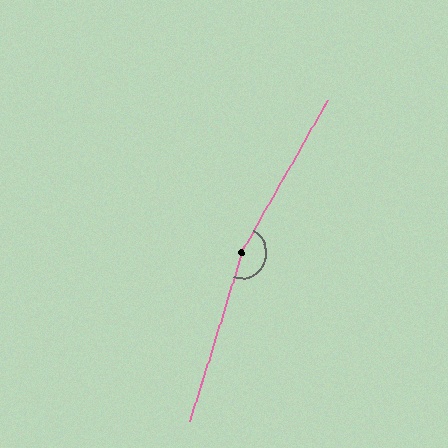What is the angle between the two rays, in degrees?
Approximately 167 degrees.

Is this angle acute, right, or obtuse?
It is obtuse.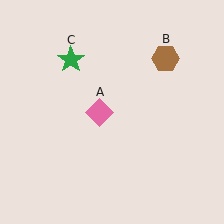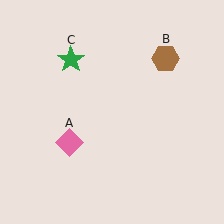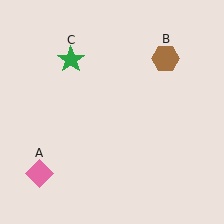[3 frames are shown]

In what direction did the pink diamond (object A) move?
The pink diamond (object A) moved down and to the left.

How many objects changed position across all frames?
1 object changed position: pink diamond (object A).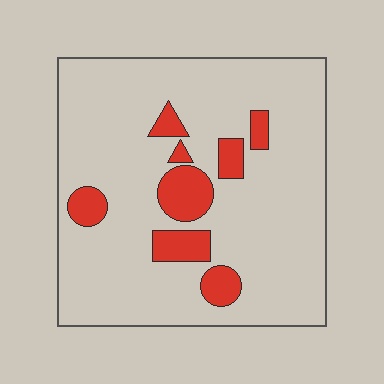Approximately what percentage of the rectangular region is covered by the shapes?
Approximately 15%.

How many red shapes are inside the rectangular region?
8.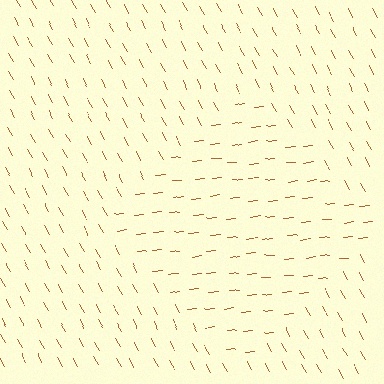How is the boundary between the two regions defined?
The boundary is defined purely by a change in line orientation (approximately 68 degrees difference). All lines are the same color and thickness.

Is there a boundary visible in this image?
Yes, there is a texture boundary formed by a change in line orientation.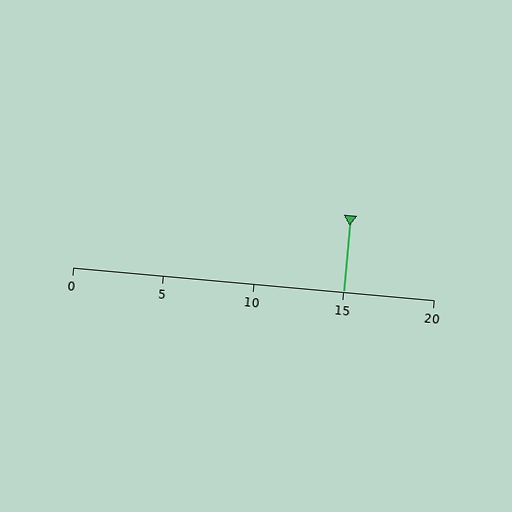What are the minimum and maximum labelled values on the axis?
The axis runs from 0 to 20.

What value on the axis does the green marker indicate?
The marker indicates approximately 15.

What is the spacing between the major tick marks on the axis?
The major ticks are spaced 5 apart.